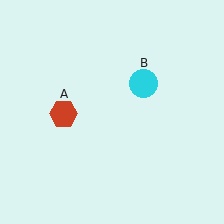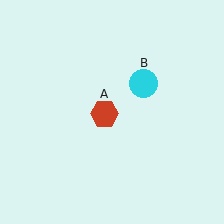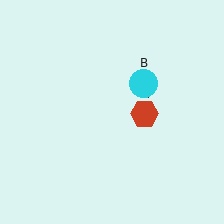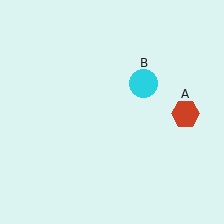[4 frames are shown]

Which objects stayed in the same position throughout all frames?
Cyan circle (object B) remained stationary.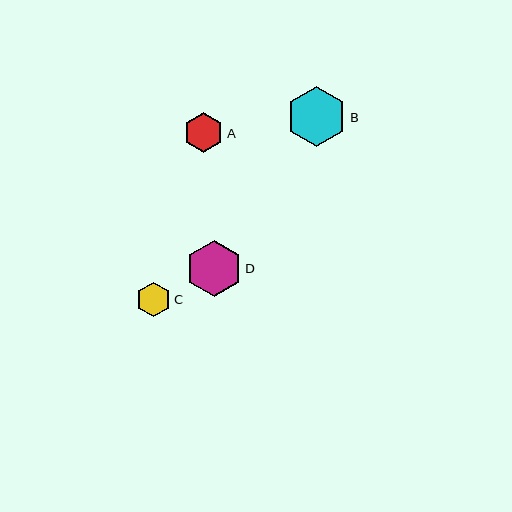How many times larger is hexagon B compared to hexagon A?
Hexagon B is approximately 1.5 times the size of hexagon A.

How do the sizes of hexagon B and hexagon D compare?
Hexagon B and hexagon D are approximately the same size.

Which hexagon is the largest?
Hexagon B is the largest with a size of approximately 60 pixels.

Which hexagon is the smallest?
Hexagon C is the smallest with a size of approximately 35 pixels.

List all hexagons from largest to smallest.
From largest to smallest: B, D, A, C.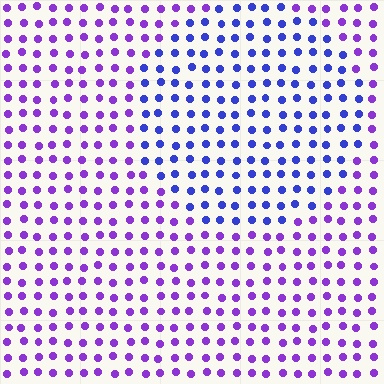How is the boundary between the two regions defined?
The boundary is defined purely by a slight shift in hue (about 38 degrees). Spacing, size, and orientation are identical on both sides.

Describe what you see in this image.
The image is filled with small purple elements in a uniform arrangement. A circle-shaped region is visible where the elements are tinted to a slightly different hue, forming a subtle color boundary.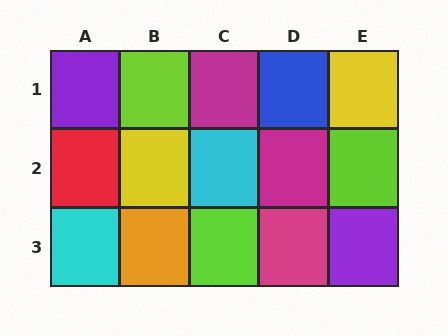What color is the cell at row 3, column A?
Cyan.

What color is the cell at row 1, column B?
Lime.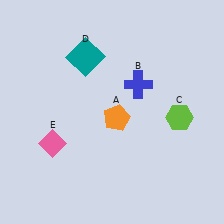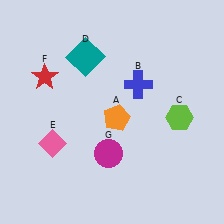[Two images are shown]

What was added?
A red star (F), a magenta circle (G) were added in Image 2.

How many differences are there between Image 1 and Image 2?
There are 2 differences between the two images.